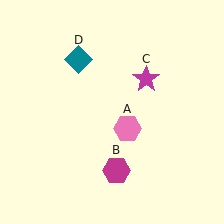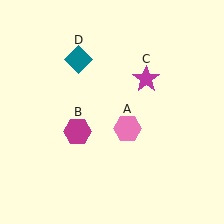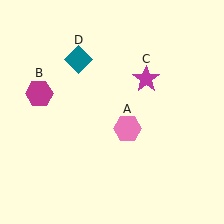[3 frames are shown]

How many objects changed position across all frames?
1 object changed position: magenta hexagon (object B).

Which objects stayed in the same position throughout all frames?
Pink hexagon (object A) and magenta star (object C) and teal diamond (object D) remained stationary.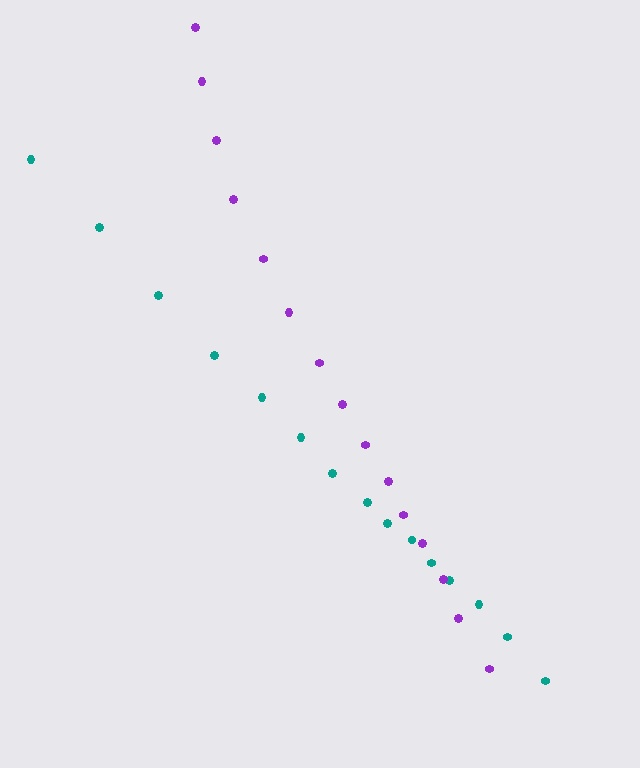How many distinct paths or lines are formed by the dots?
There are 2 distinct paths.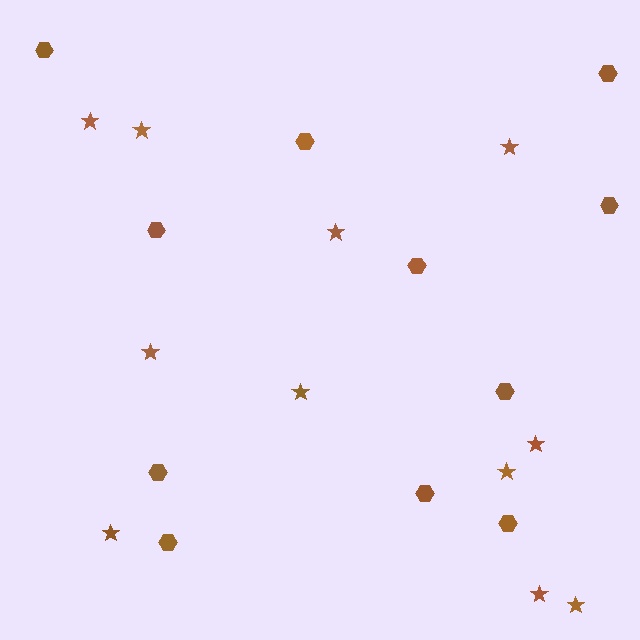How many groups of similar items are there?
There are 2 groups: one group of stars (11) and one group of hexagons (11).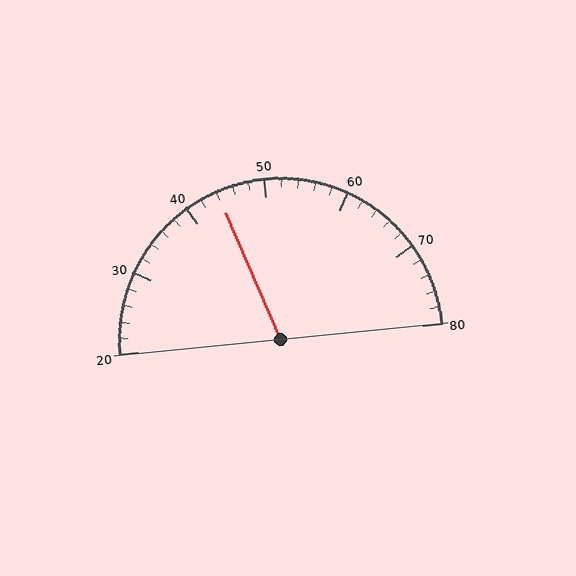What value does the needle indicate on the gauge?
The needle indicates approximately 44.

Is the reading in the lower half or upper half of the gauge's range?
The reading is in the lower half of the range (20 to 80).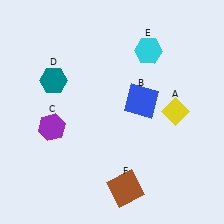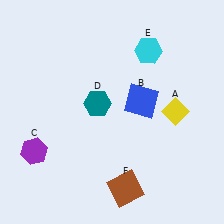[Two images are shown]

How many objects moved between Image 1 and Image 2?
2 objects moved between the two images.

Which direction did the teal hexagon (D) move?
The teal hexagon (D) moved right.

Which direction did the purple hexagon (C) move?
The purple hexagon (C) moved down.